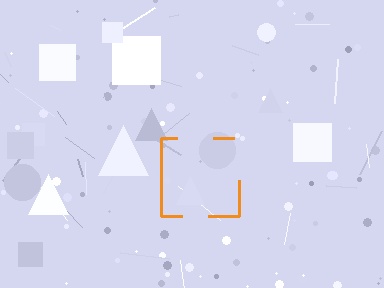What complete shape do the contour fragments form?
The contour fragments form a square.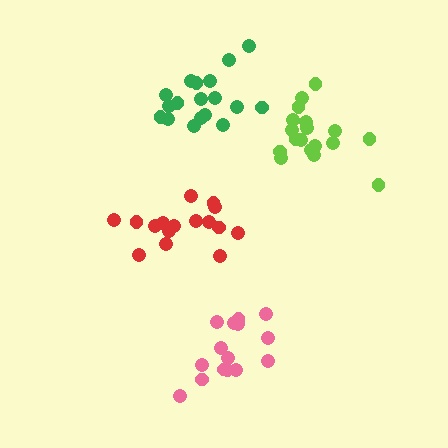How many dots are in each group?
Group 1: 16 dots, Group 2: 18 dots, Group 3: 18 dots, Group 4: 15 dots (67 total).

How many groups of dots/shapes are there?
There are 4 groups.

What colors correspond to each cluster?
The clusters are colored: red, green, lime, pink.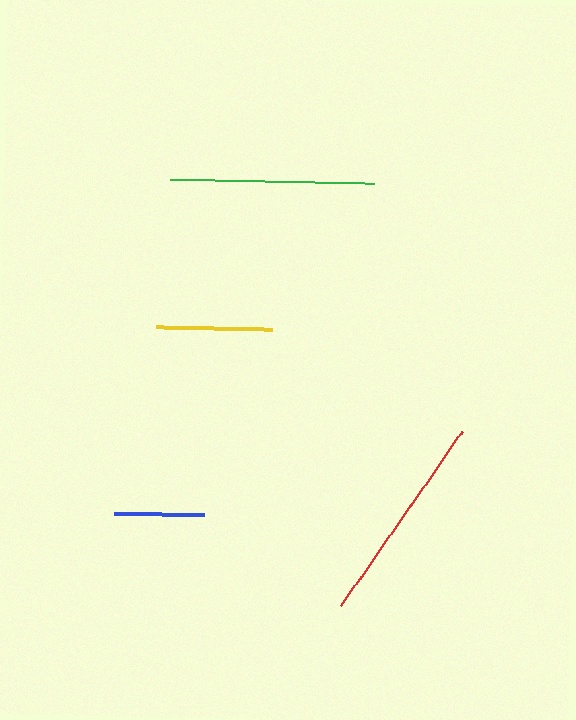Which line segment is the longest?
The red line is the longest at approximately 213 pixels.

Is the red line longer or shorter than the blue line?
The red line is longer than the blue line.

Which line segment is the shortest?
The blue line is the shortest at approximately 90 pixels.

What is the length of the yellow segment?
The yellow segment is approximately 115 pixels long.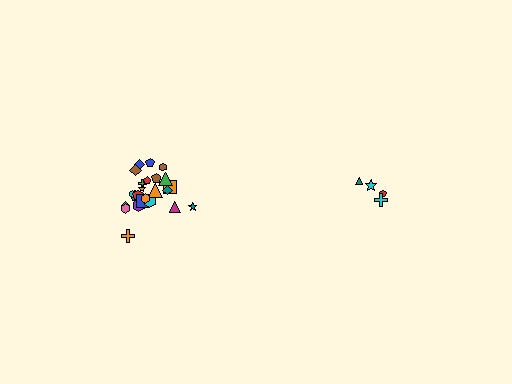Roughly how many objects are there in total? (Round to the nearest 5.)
Roughly 30 objects in total.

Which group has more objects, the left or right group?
The left group.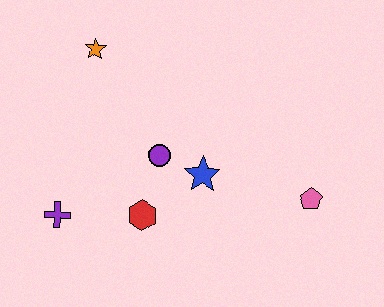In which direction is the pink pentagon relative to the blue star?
The pink pentagon is to the right of the blue star.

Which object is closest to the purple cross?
The red hexagon is closest to the purple cross.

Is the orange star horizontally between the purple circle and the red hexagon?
No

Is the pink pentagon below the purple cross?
No